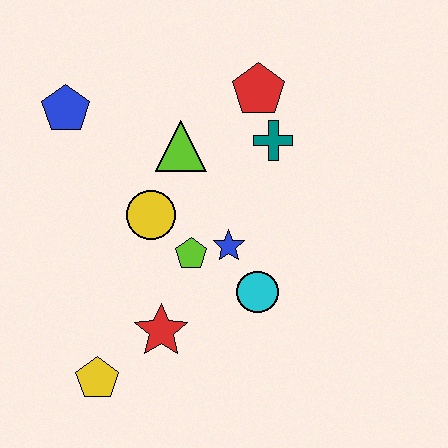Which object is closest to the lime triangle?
The yellow circle is closest to the lime triangle.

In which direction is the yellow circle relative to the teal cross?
The yellow circle is to the left of the teal cross.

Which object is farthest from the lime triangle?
The yellow pentagon is farthest from the lime triangle.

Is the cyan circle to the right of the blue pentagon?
Yes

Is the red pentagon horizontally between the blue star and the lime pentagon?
No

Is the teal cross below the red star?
No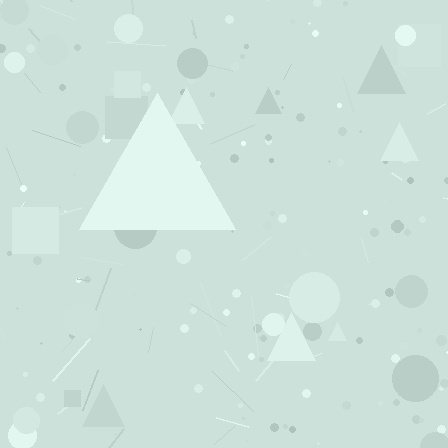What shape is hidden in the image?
A triangle is hidden in the image.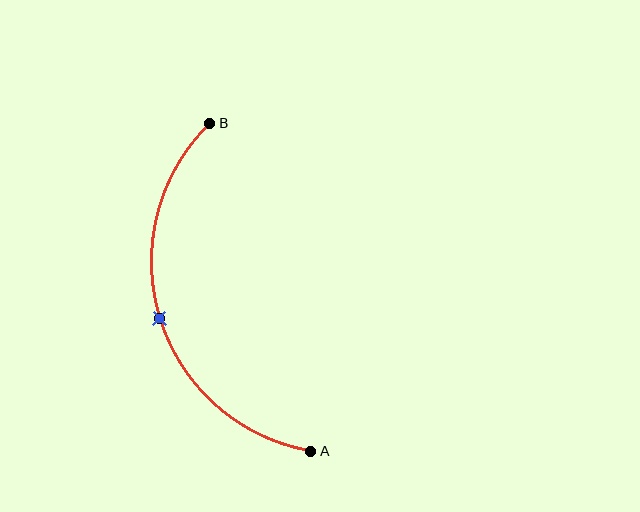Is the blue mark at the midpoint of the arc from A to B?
Yes. The blue mark lies on the arc at equal arc-length from both A and B — it is the arc midpoint.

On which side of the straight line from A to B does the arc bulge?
The arc bulges to the left of the straight line connecting A and B.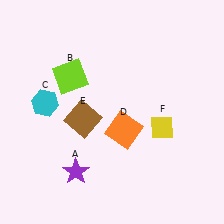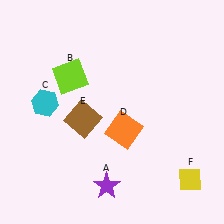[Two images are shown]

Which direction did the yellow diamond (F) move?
The yellow diamond (F) moved down.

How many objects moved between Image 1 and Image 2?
2 objects moved between the two images.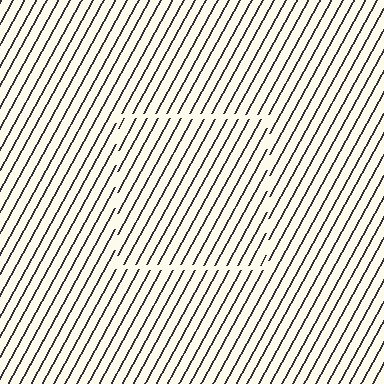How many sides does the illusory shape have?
4 sides — the line-ends trace a square.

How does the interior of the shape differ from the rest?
The interior of the shape contains the same grating, shifted by half a period — the contour is defined by the phase discontinuity where line-ends from the inner and outer gratings abut.